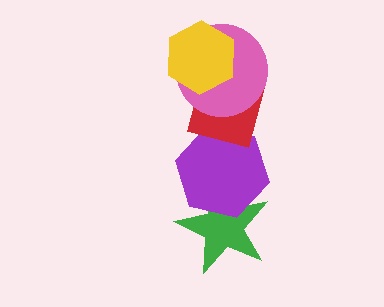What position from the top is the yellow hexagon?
The yellow hexagon is 1st from the top.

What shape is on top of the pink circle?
The yellow hexagon is on top of the pink circle.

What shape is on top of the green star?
The purple hexagon is on top of the green star.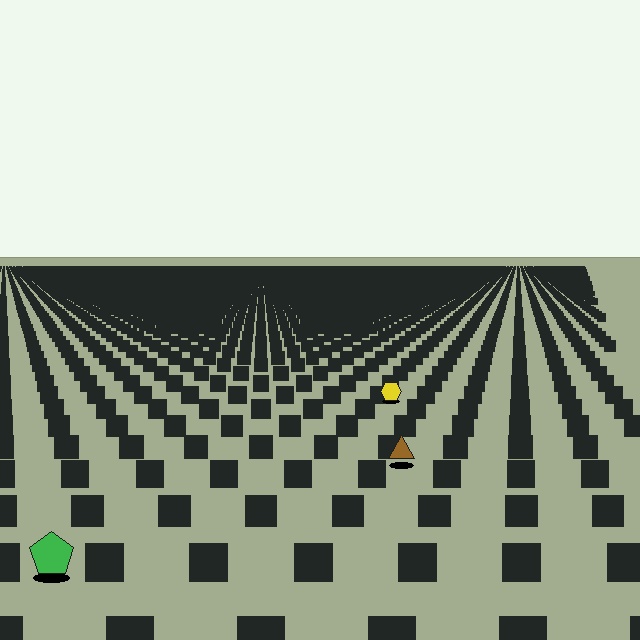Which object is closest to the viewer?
The green pentagon is closest. The texture marks near it are larger and more spread out.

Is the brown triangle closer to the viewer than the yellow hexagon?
Yes. The brown triangle is closer — you can tell from the texture gradient: the ground texture is coarser near it.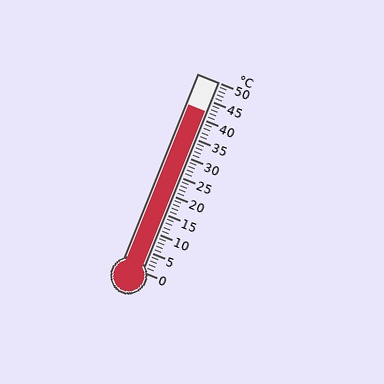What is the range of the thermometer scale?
The thermometer scale ranges from 0°C to 50°C.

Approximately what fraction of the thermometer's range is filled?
The thermometer is filled to approximately 85% of its range.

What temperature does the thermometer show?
The thermometer shows approximately 42°C.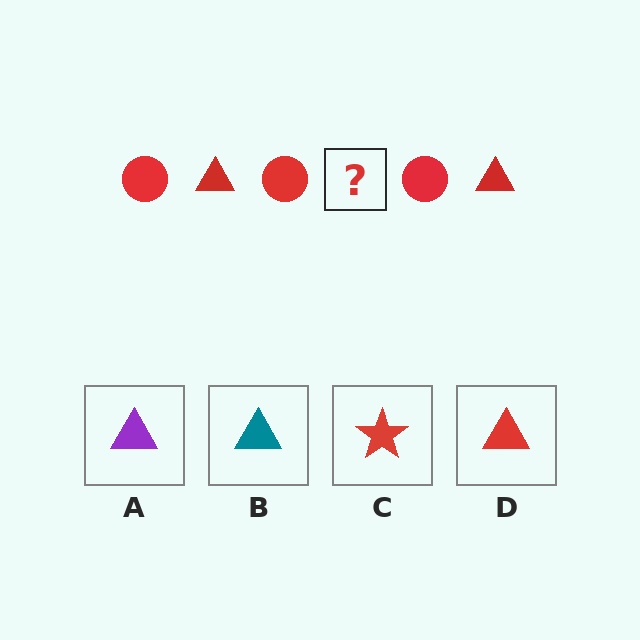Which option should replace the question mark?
Option D.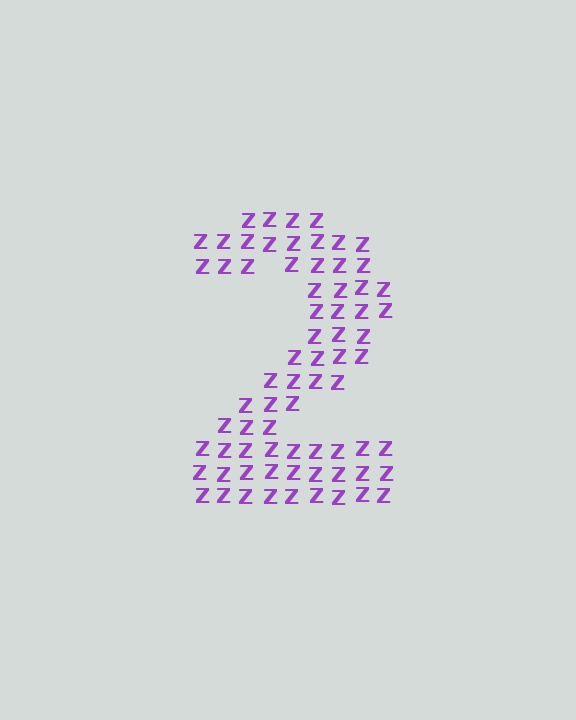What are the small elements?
The small elements are letter Z's.